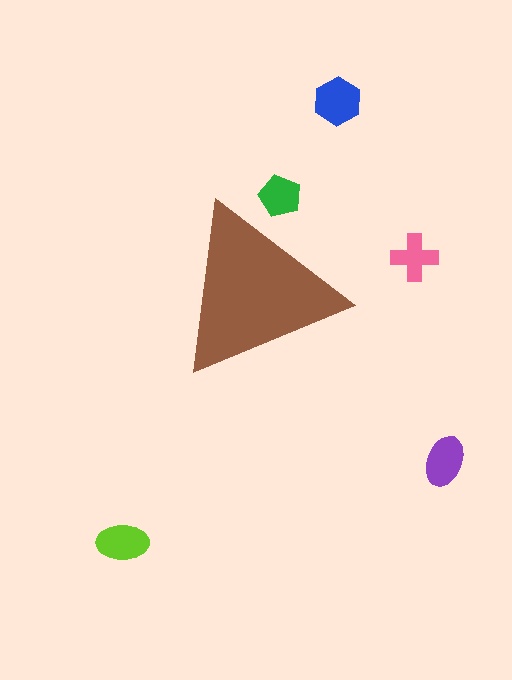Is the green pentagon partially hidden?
Yes, the green pentagon is partially hidden behind the brown triangle.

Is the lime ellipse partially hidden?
No, the lime ellipse is fully visible.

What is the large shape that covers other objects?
A brown triangle.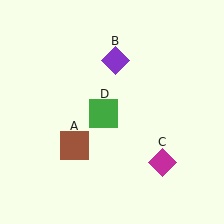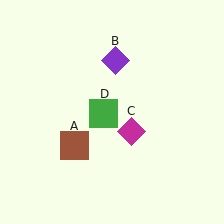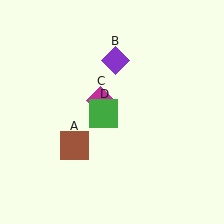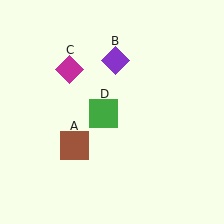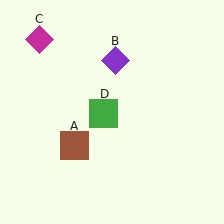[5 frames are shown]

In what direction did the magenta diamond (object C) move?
The magenta diamond (object C) moved up and to the left.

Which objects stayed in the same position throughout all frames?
Brown square (object A) and purple diamond (object B) and green square (object D) remained stationary.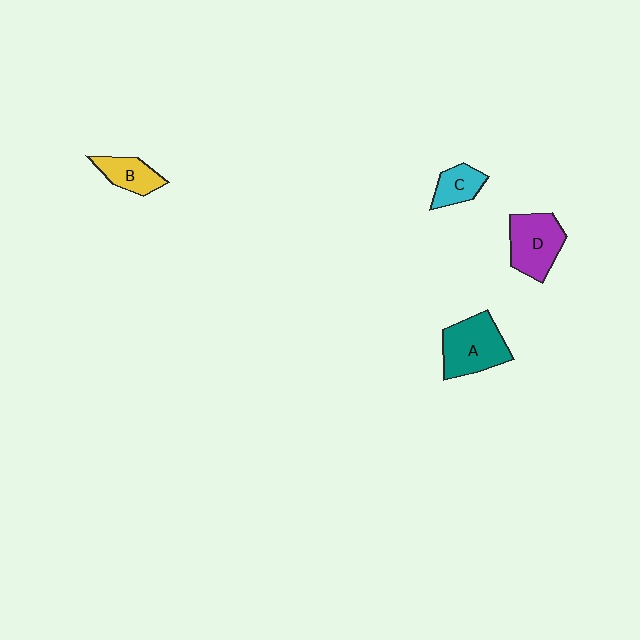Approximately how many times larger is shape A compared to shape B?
Approximately 1.7 times.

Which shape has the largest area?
Shape A (teal).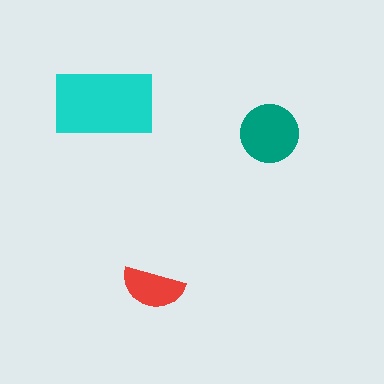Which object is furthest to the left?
The cyan rectangle is leftmost.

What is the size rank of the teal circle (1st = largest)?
2nd.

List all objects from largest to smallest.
The cyan rectangle, the teal circle, the red semicircle.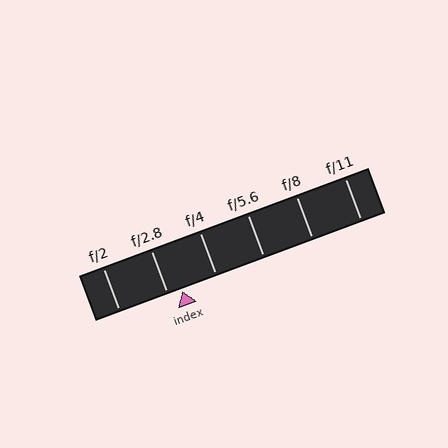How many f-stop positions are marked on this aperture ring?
There are 6 f-stop positions marked.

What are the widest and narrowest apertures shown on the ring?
The widest aperture shown is f/2 and the narrowest is f/11.